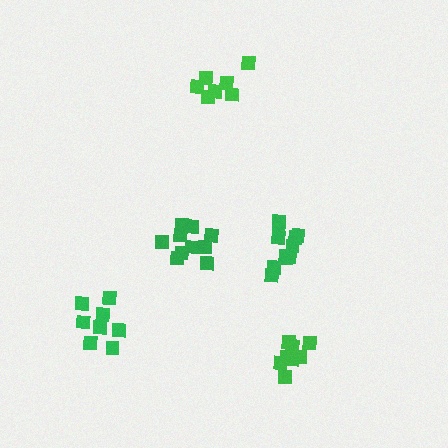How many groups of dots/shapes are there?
There are 5 groups.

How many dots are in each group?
Group 1: 11 dots, Group 2: 8 dots, Group 3: 7 dots, Group 4: 8 dots, Group 5: 11 dots (45 total).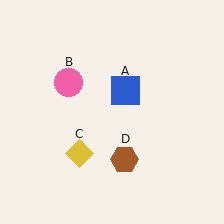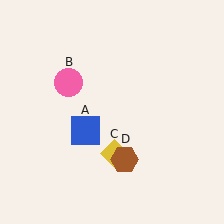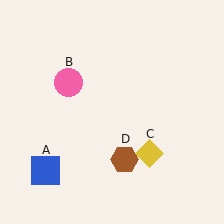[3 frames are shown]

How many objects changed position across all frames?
2 objects changed position: blue square (object A), yellow diamond (object C).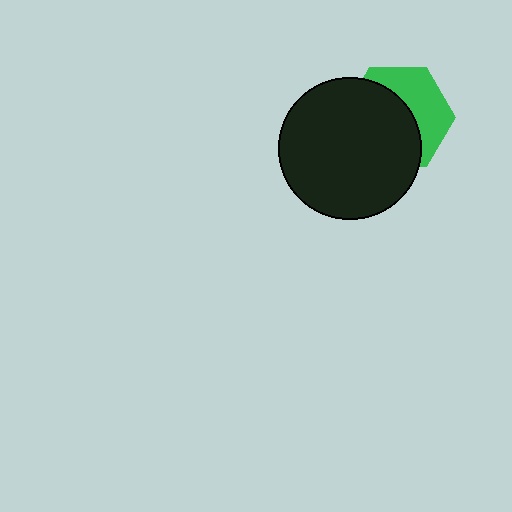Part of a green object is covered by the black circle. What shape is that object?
It is a hexagon.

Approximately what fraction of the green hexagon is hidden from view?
Roughly 59% of the green hexagon is hidden behind the black circle.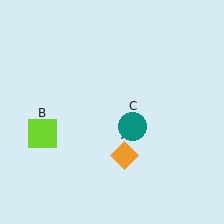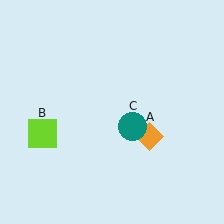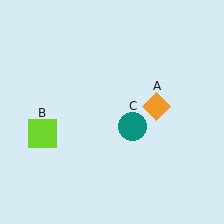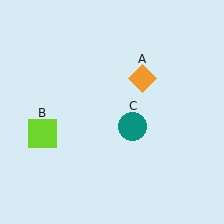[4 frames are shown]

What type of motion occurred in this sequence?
The orange diamond (object A) rotated counterclockwise around the center of the scene.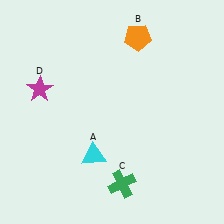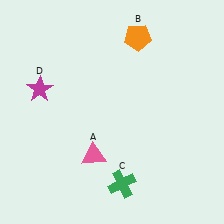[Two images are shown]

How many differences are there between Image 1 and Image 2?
There is 1 difference between the two images.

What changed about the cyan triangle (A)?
In Image 1, A is cyan. In Image 2, it changed to pink.